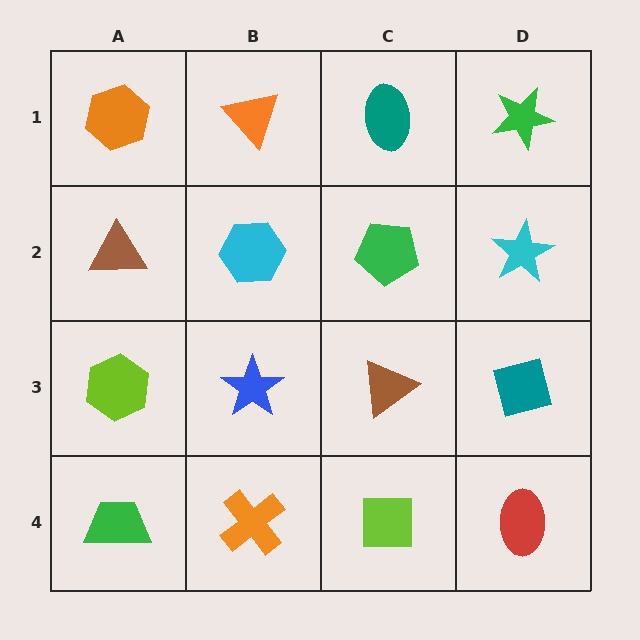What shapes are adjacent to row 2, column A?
An orange hexagon (row 1, column A), a lime hexagon (row 3, column A), a cyan hexagon (row 2, column B).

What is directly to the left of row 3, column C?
A blue star.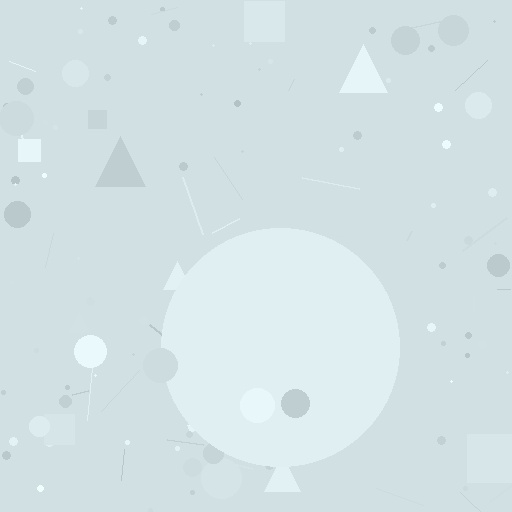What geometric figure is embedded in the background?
A circle is embedded in the background.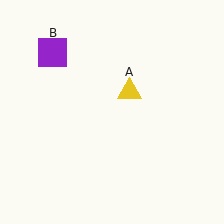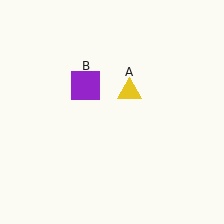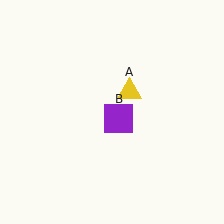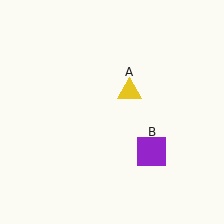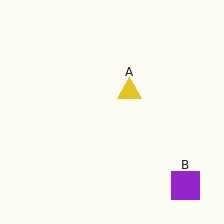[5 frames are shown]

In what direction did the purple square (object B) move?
The purple square (object B) moved down and to the right.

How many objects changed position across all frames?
1 object changed position: purple square (object B).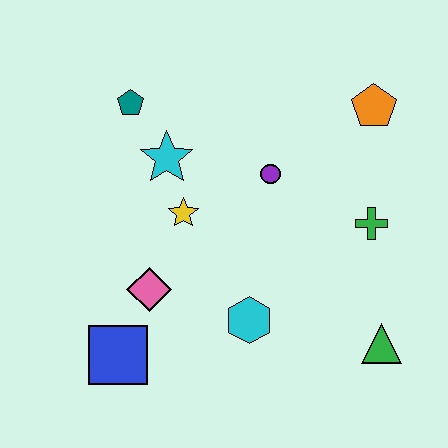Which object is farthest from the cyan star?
The green triangle is farthest from the cyan star.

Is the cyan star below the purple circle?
No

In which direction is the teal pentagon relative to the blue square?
The teal pentagon is above the blue square.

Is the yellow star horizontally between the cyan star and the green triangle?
Yes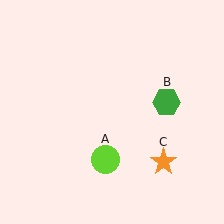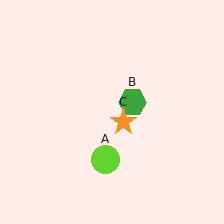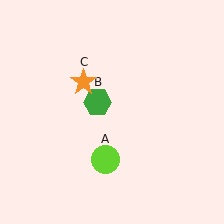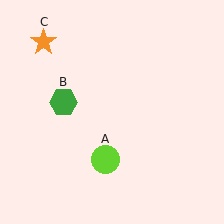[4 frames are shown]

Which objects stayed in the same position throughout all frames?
Lime circle (object A) remained stationary.